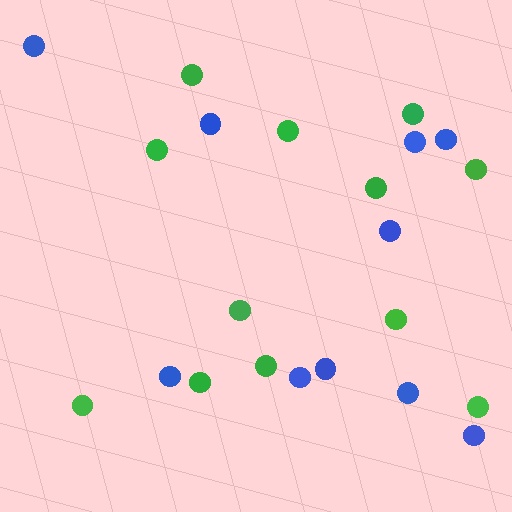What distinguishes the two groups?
There are 2 groups: one group of blue circles (10) and one group of green circles (12).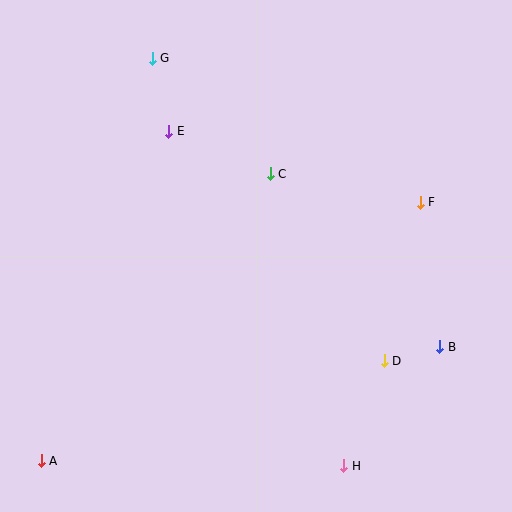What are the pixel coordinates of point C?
Point C is at (270, 174).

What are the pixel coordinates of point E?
Point E is at (169, 131).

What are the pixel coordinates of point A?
Point A is at (41, 461).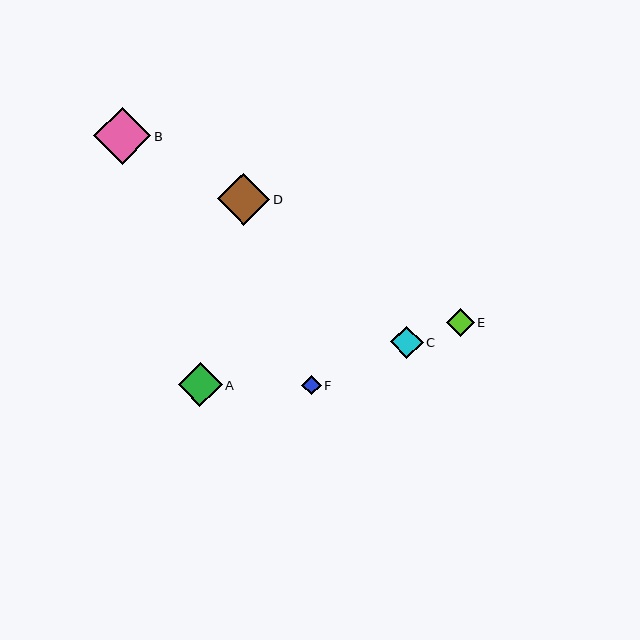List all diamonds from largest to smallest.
From largest to smallest: B, D, A, C, E, F.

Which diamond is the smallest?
Diamond F is the smallest with a size of approximately 19 pixels.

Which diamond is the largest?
Diamond B is the largest with a size of approximately 57 pixels.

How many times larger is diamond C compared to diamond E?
Diamond C is approximately 1.2 times the size of diamond E.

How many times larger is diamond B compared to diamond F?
Diamond B is approximately 3.0 times the size of diamond F.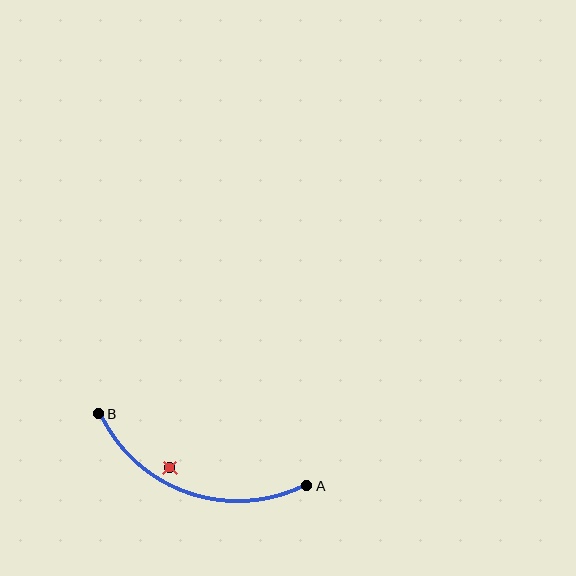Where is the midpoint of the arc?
The arc midpoint is the point on the curve farthest from the straight line joining A and B. It sits below that line.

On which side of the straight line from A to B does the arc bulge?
The arc bulges below the straight line connecting A and B.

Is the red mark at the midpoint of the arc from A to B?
No — the red mark does not lie on the arc at all. It sits slightly inside the curve.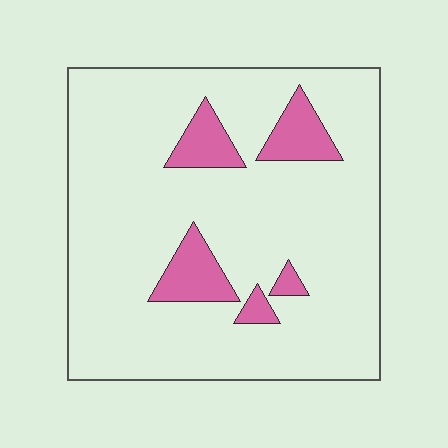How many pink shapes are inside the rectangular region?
5.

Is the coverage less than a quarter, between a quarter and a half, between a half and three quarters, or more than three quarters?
Less than a quarter.